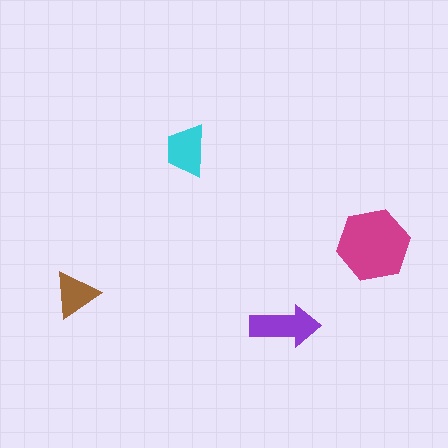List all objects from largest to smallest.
The magenta hexagon, the purple arrow, the cyan trapezoid, the brown triangle.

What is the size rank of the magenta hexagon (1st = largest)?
1st.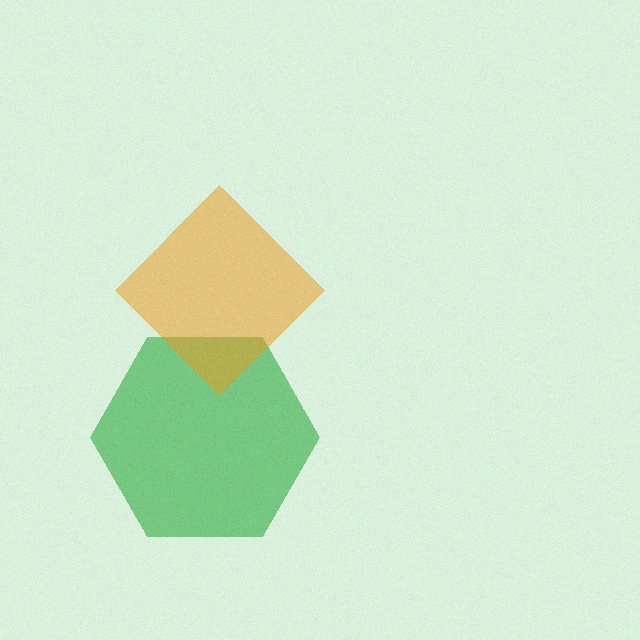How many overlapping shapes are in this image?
There are 2 overlapping shapes in the image.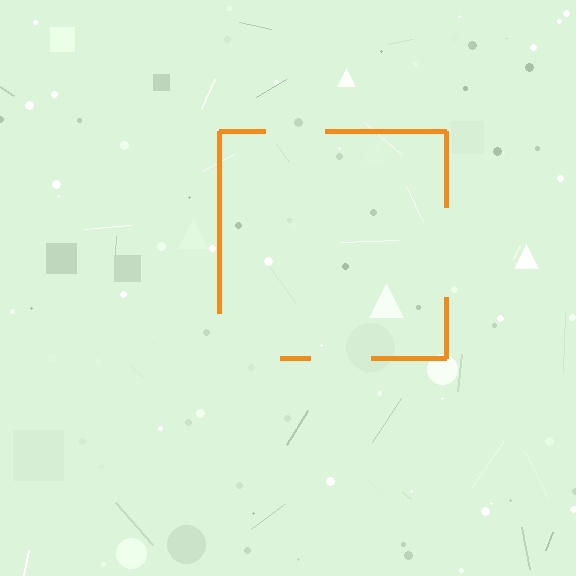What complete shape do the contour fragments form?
The contour fragments form a square.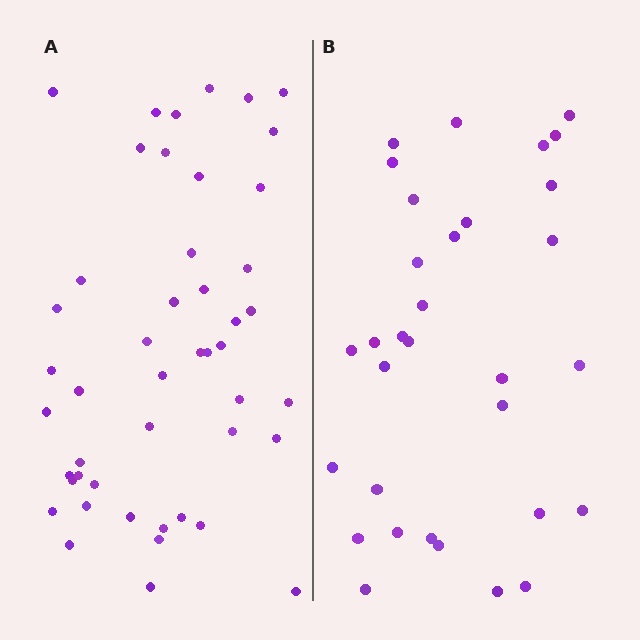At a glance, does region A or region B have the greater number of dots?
Region A (the left region) has more dots.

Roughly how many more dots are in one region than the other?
Region A has approximately 15 more dots than region B.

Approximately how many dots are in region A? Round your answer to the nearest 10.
About 50 dots. (The exact count is 47, which rounds to 50.)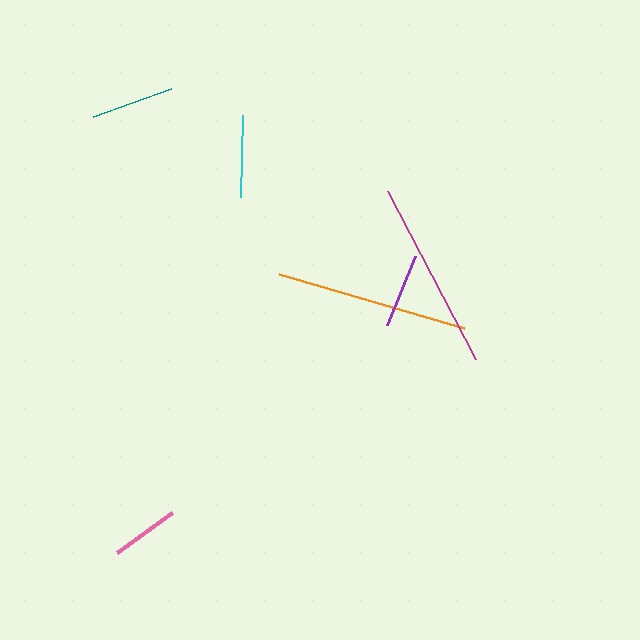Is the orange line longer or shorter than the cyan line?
The orange line is longer than the cyan line.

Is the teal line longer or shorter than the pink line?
The teal line is longer than the pink line.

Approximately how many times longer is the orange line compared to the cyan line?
The orange line is approximately 2.3 times the length of the cyan line.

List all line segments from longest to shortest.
From longest to shortest: orange, magenta, teal, cyan, purple, pink.